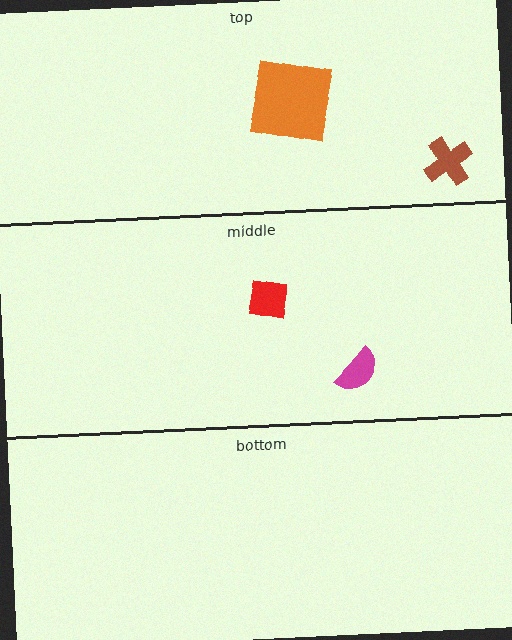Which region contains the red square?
The middle region.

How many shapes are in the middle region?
2.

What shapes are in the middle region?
The red square, the magenta semicircle.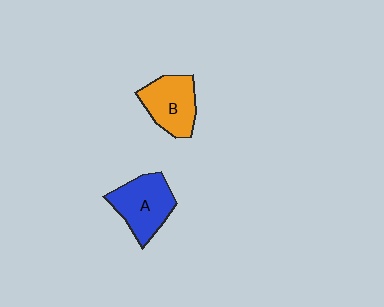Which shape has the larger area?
Shape A (blue).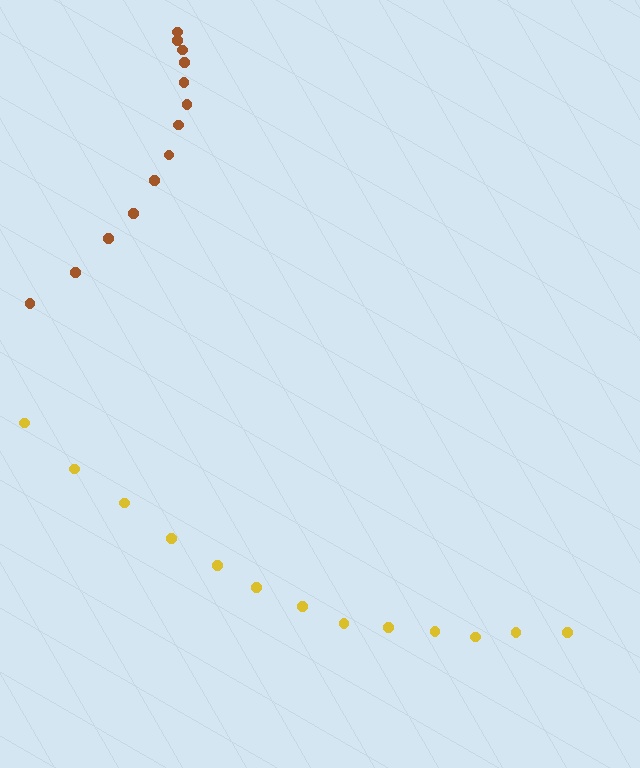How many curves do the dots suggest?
There are 2 distinct paths.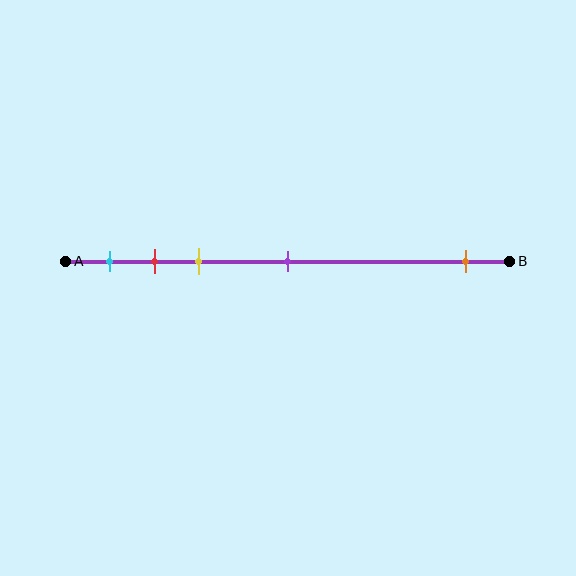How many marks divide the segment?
There are 5 marks dividing the segment.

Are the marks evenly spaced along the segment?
No, the marks are not evenly spaced.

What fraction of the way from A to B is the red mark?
The red mark is approximately 20% (0.2) of the way from A to B.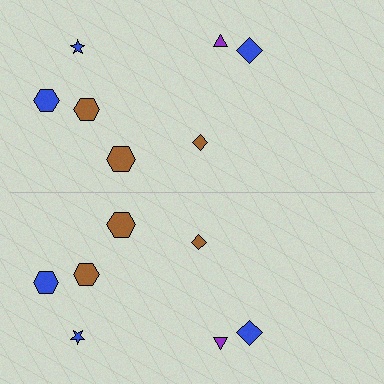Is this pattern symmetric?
Yes, this pattern has bilateral (reflection) symmetry.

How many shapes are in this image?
There are 14 shapes in this image.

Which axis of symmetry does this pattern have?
The pattern has a horizontal axis of symmetry running through the center of the image.